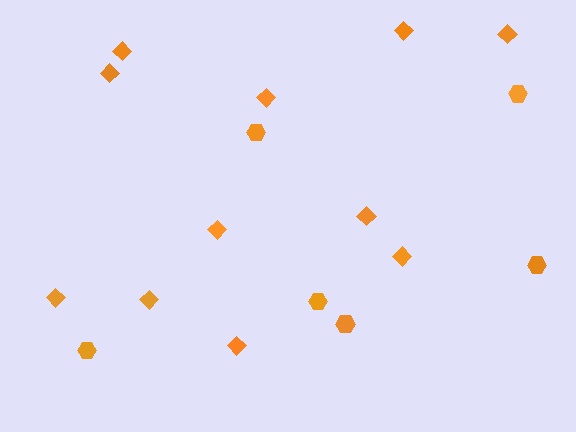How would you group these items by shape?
There are 2 groups: one group of hexagons (6) and one group of diamonds (11).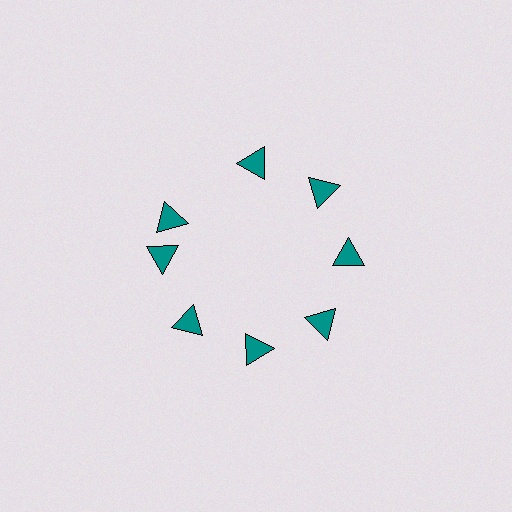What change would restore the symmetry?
The symmetry would be restored by rotating it back into even spacing with its neighbors so that all 8 triangles sit at equal angles and equal distance from the center.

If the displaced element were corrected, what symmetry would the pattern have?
It would have 8-fold rotational symmetry — the pattern would map onto itself every 45 degrees.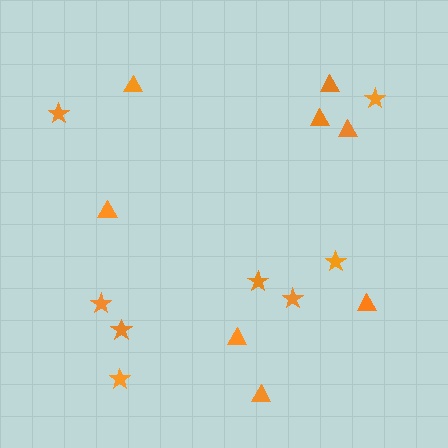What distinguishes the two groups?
There are 2 groups: one group of triangles (8) and one group of stars (8).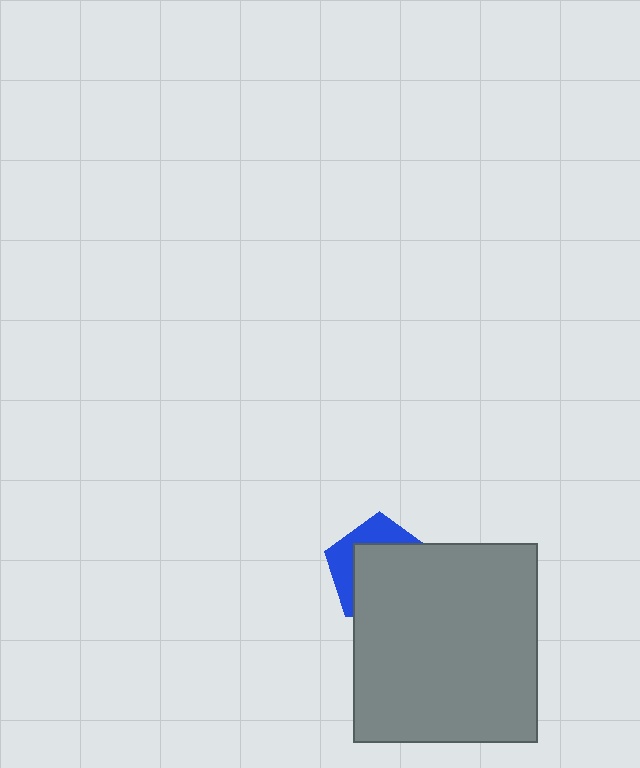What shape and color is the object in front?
The object in front is a gray rectangle.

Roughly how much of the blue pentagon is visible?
A small part of it is visible (roughly 35%).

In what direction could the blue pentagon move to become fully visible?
The blue pentagon could move toward the upper-left. That would shift it out from behind the gray rectangle entirely.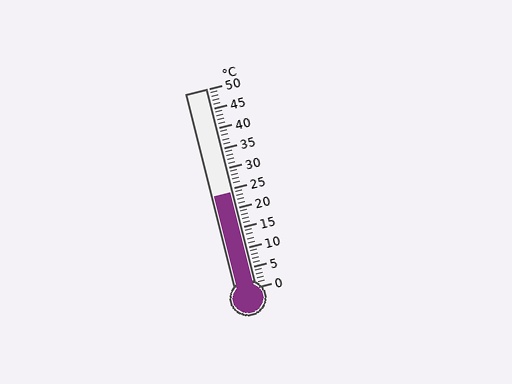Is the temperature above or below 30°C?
The temperature is below 30°C.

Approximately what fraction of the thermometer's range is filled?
The thermometer is filled to approximately 50% of its range.